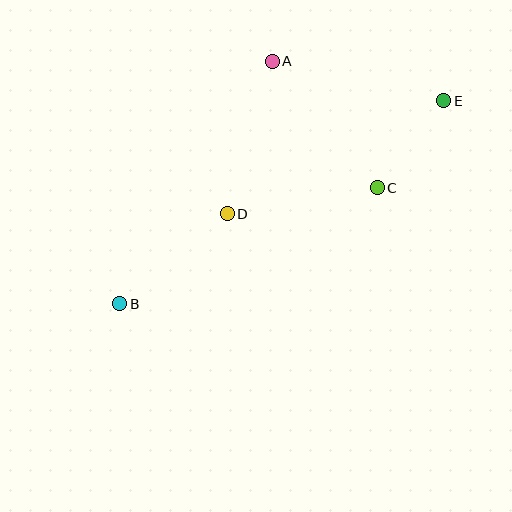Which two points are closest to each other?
Points C and E are closest to each other.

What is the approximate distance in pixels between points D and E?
The distance between D and E is approximately 244 pixels.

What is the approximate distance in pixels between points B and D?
The distance between B and D is approximately 140 pixels.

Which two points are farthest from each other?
Points B and E are farthest from each other.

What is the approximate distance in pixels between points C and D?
The distance between C and D is approximately 152 pixels.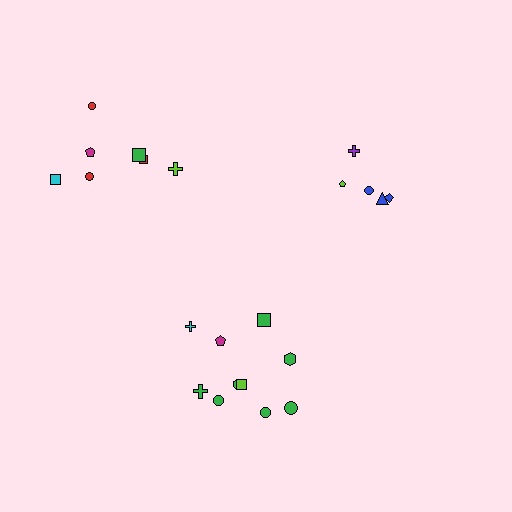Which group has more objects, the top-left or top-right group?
The top-left group.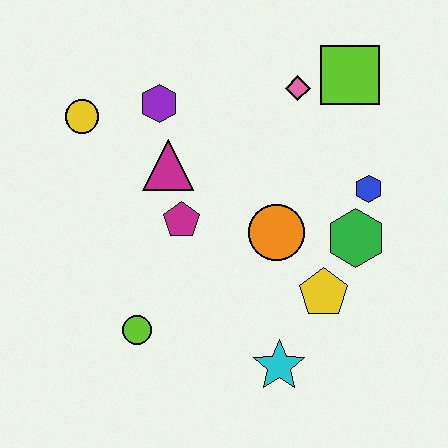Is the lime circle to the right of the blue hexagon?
No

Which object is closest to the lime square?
The pink diamond is closest to the lime square.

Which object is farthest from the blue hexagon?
The yellow circle is farthest from the blue hexagon.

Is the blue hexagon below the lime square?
Yes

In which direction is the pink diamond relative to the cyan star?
The pink diamond is above the cyan star.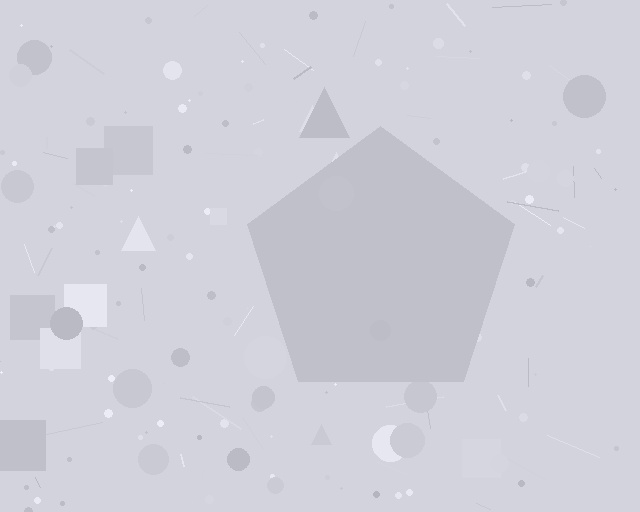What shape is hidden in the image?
A pentagon is hidden in the image.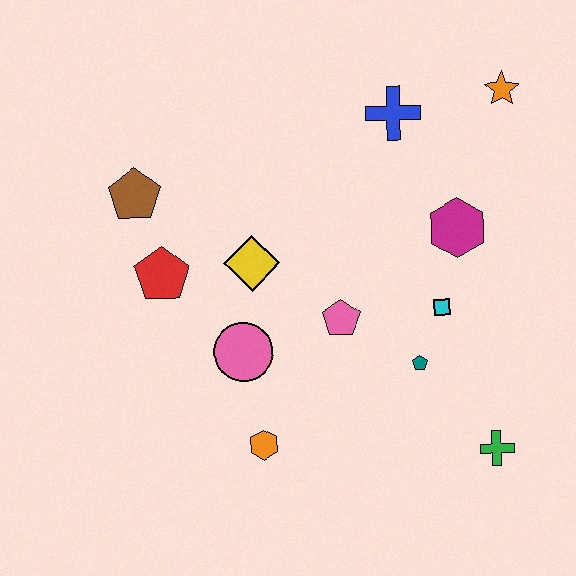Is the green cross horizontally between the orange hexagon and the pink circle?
No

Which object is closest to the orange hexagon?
The pink circle is closest to the orange hexagon.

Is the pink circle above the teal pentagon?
Yes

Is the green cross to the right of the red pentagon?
Yes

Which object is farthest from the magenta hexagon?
The brown pentagon is farthest from the magenta hexagon.